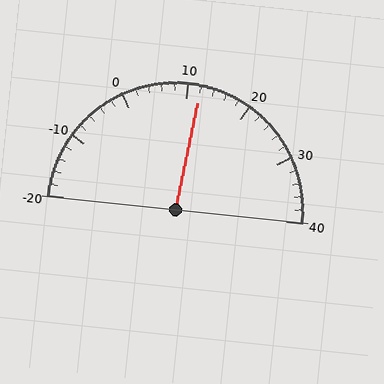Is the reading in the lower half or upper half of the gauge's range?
The reading is in the upper half of the range (-20 to 40).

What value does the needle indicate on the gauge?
The needle indicates approximately 12.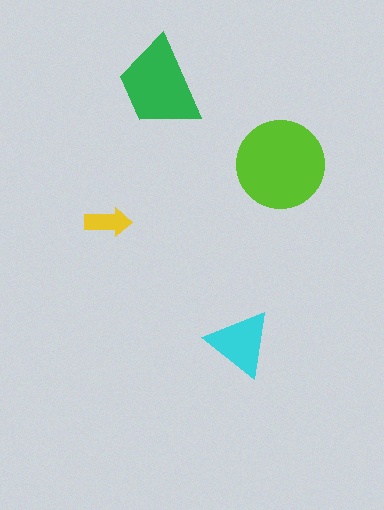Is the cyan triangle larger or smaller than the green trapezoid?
Smaller.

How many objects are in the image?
There are 4 objects in the image.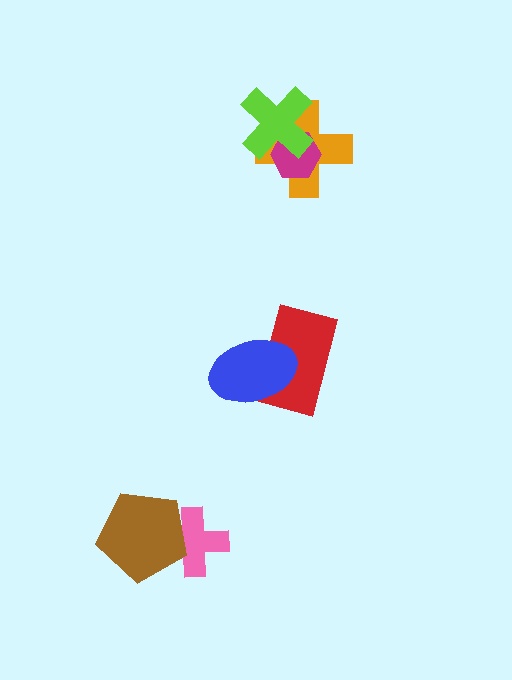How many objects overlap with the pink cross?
1 object overlaps with the pink cross.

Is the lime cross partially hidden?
No, no other shape covers it.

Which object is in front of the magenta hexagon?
The lime cross is in front of the magenta hexagon.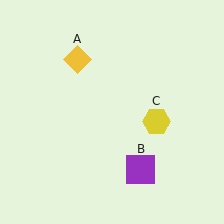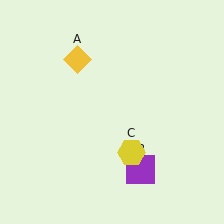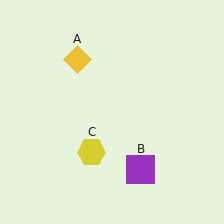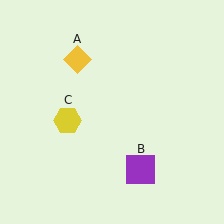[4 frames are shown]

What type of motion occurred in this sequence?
The yellow hexagon (object C) rotated clockwise around the center of the scene.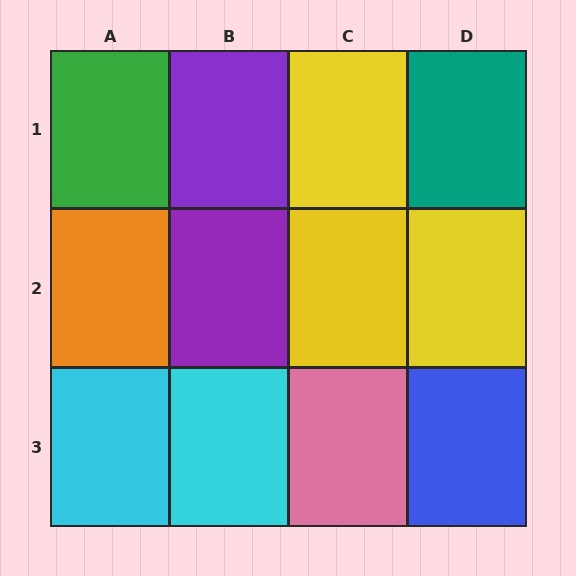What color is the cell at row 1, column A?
Green.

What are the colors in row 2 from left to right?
Orange, purple, yellow, yellow.